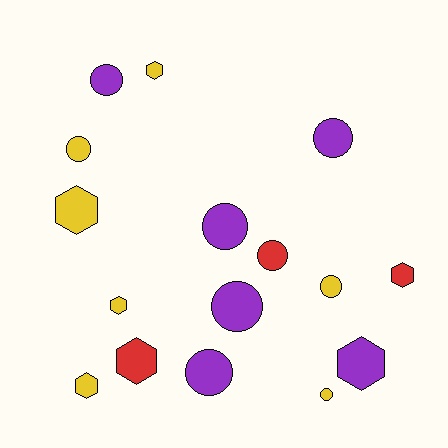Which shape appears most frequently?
Circle, with 9 objects.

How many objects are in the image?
There are 16 objects.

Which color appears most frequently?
Yellow, with 7 objects.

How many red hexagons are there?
There are 2 red hexagons.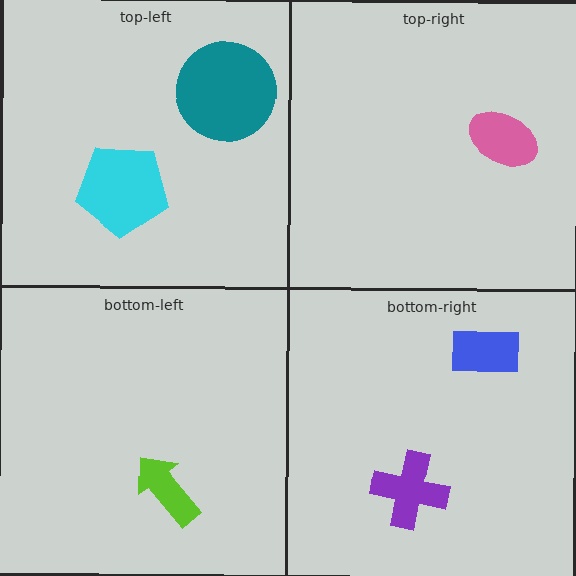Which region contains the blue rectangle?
The bottom-right region.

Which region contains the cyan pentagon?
The top-left region.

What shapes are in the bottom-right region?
The blue rectangle, the purple cross.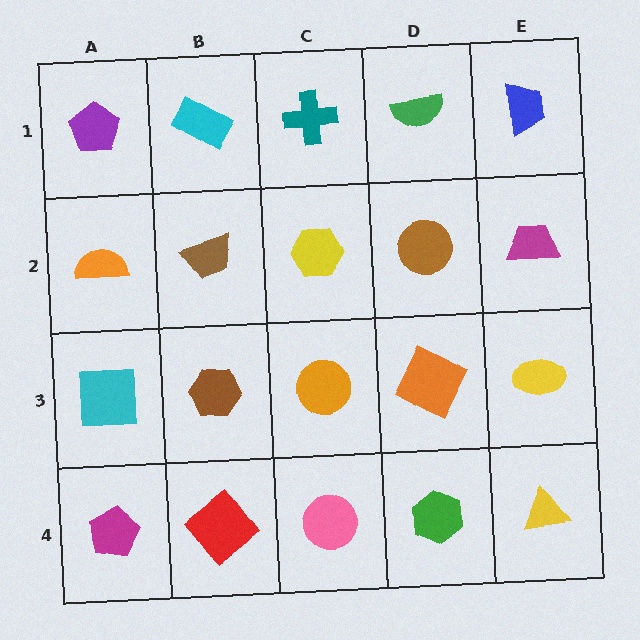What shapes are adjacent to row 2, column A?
A purple pentagon (row 1, column A), a cyan square (row 3, column A), a brown trapezoid (row 2, column B).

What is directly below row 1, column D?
A brown circle.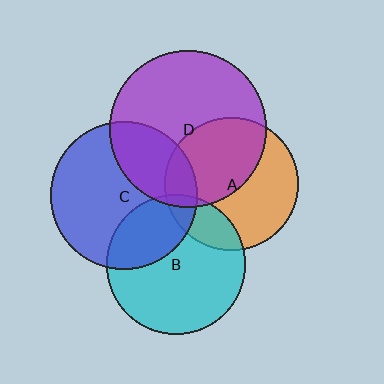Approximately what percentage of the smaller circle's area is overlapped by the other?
Approximately 15%.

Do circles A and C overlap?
Yes.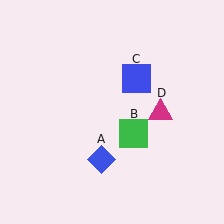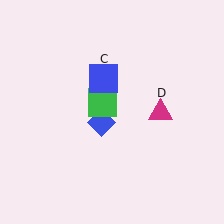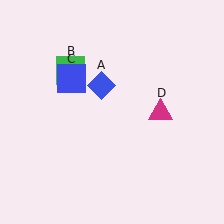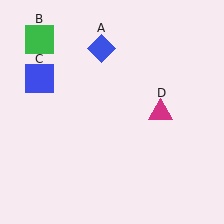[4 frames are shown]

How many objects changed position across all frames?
3 objects changed position: blue diamond (object A), green square (object B), blue square (object C).